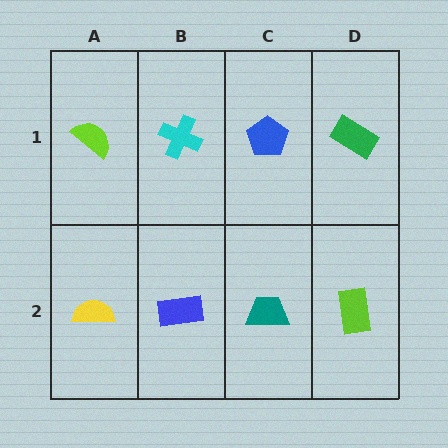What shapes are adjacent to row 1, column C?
A teal trapezoid (row 2, column C), a cyan cross (row 1, column B), a green rectangle (row 1, column D).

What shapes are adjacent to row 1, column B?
A blue rectangle (row 2, column B), a lime semicircle (row 1, column A), a blue pentagon (row 1, column C).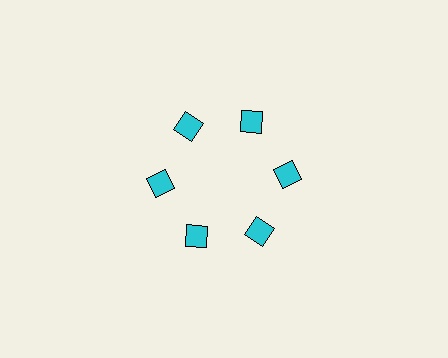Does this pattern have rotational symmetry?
Yes, this pattern has 6-fold rotational symmetry. It looks the same after rotating 60 degrees around the center.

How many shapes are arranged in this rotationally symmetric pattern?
There are 6 shapes, arranged in 6 groups of 1.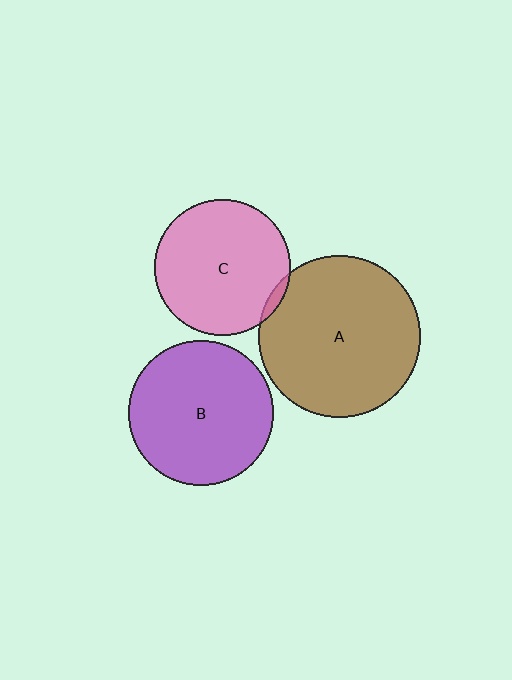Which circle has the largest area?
Circle A (brown).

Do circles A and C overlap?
Yes.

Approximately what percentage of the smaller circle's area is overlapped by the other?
Approximately 5%.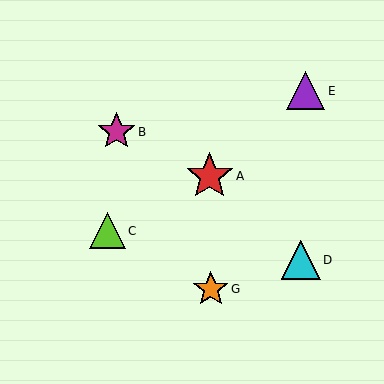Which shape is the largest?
The red star (labeled A) is the largest.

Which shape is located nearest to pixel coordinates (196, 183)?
The red star (labeled A) at (210, 176) is nearest to that location.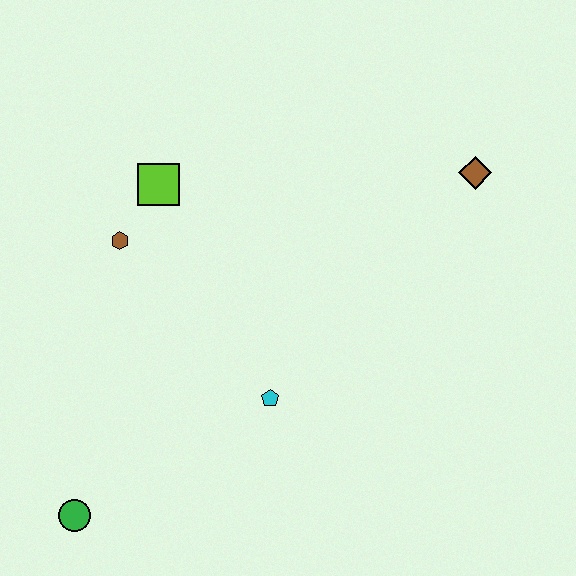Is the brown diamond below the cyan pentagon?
No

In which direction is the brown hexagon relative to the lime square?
The brown hexagon is below the lime square.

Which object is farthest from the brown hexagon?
The brown diamond is farthest from the brown hexagon.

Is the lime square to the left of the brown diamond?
Yes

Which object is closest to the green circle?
The cyan pentagon is closest to the green circle.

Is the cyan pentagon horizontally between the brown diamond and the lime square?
Yes